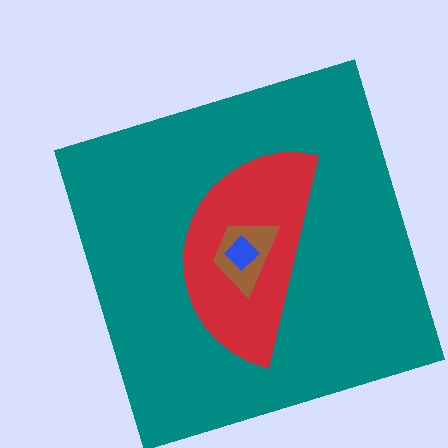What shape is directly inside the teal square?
The red semicircle.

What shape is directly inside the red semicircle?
The brown trapezoid.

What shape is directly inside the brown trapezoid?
The blue diamond.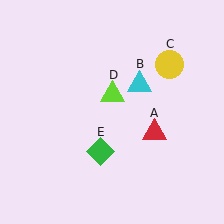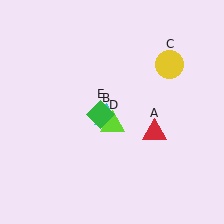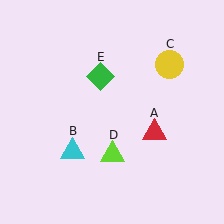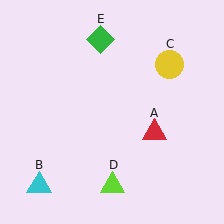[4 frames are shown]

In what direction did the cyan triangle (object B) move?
The cyan triangle (object B) moved down and to the left.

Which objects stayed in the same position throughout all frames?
Red triangle (object A) and yellow circle (object C) remained stationary.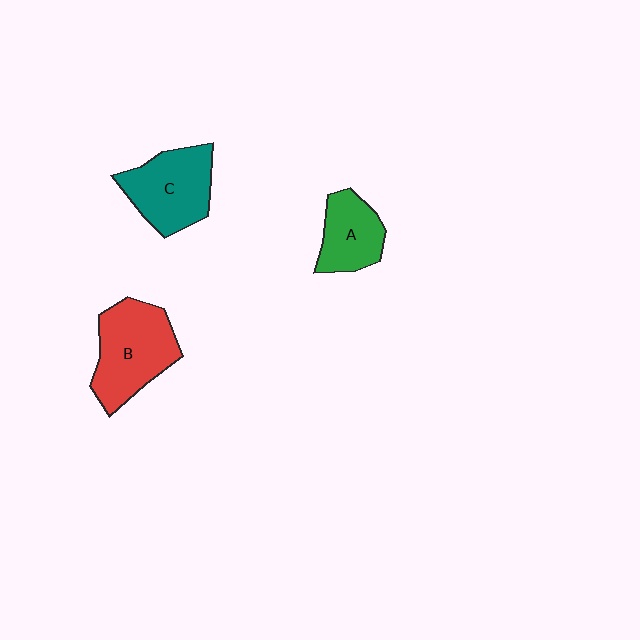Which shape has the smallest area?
Shape A (green).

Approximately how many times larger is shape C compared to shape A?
Approximately 1.4 times.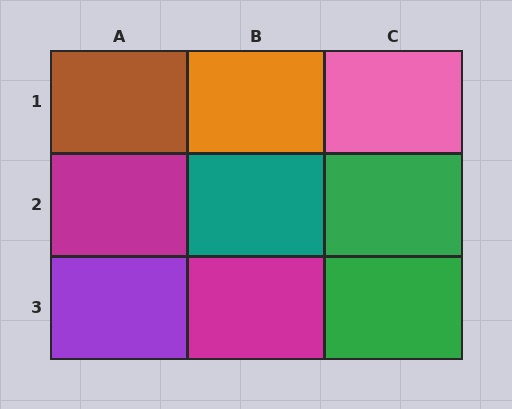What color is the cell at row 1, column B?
Orange.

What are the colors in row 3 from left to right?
Purple, magenta, green.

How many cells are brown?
1 cell is brown.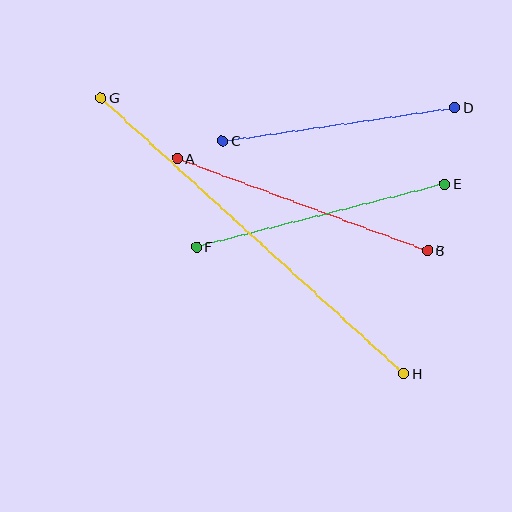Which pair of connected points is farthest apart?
Points G and H are farthest apart.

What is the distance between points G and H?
The distance is approximately 410 pixels.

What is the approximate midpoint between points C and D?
The midpoint is at approximately (339, 124) pixels.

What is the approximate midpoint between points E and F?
The midpoint is at approximately (321, 215) pixels.